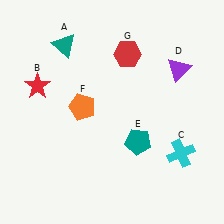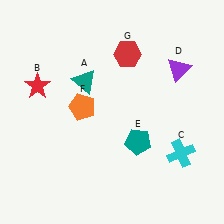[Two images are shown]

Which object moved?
The teal triangle (A) moved down.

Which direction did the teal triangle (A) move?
The teal triangle (A) moved down.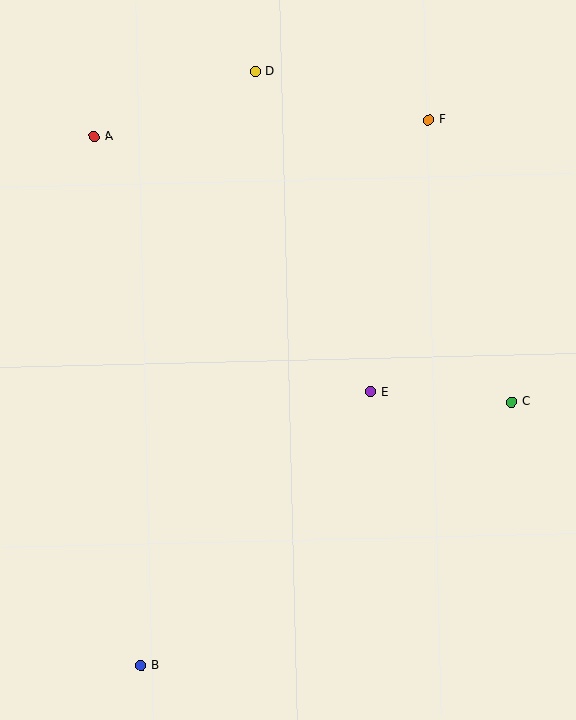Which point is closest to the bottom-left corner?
Point B is closest to the bottom-left corner.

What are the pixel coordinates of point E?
Point E is at (370, 392).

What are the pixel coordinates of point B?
Point B is at (141, 665).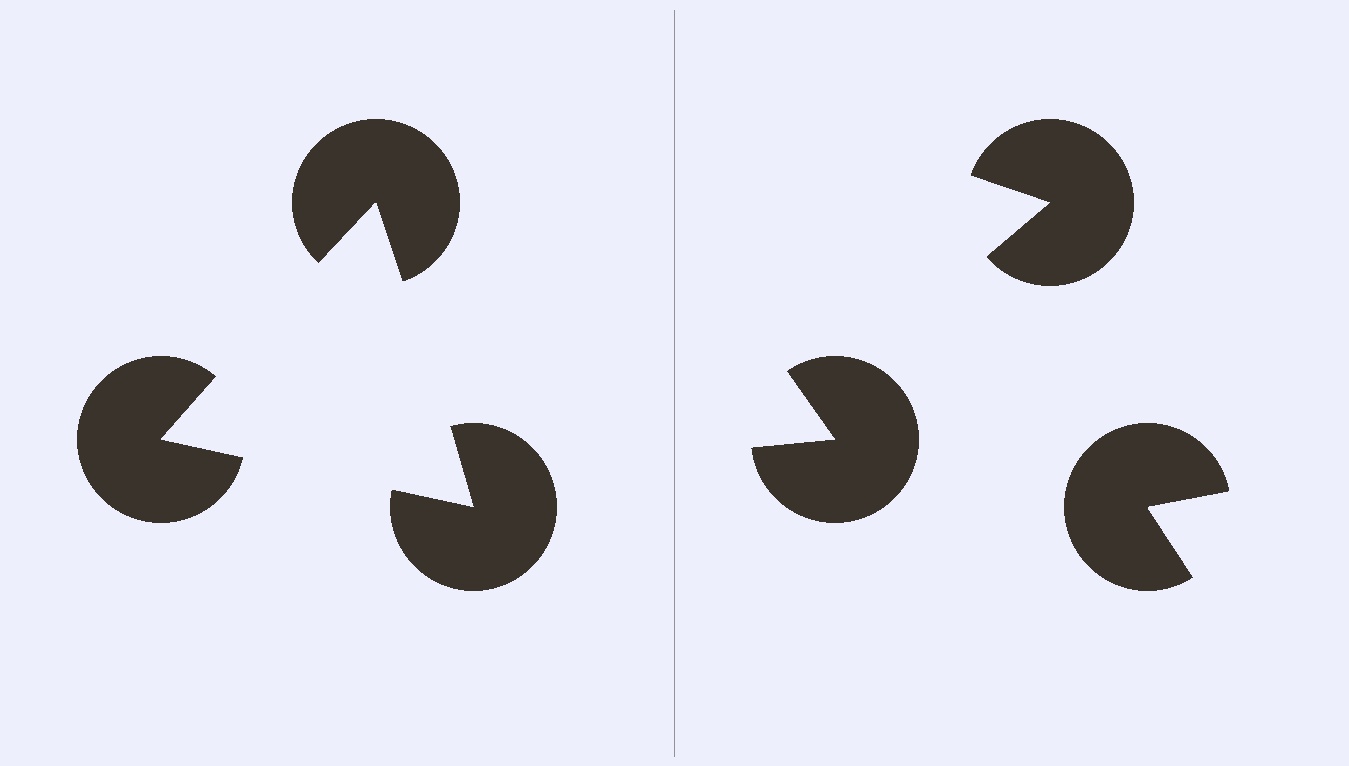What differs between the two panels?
The pac-man discs are positioned identically on both sides; only the wedge orientations differ. On the left they align to a triangle; on the right they are misaligned.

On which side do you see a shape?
An illusory triangle appears on the left side. On the right side the wedge cuts are rotated, so no coherent shape forms.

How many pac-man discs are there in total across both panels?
6 — 3 on each side.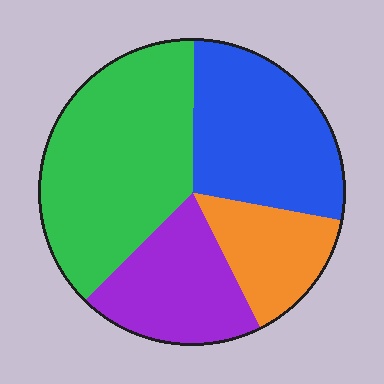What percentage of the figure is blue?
Blue takes up about one quarter (1/4) of the figure.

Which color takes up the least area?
Orange, at roughly 15%.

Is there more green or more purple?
Green.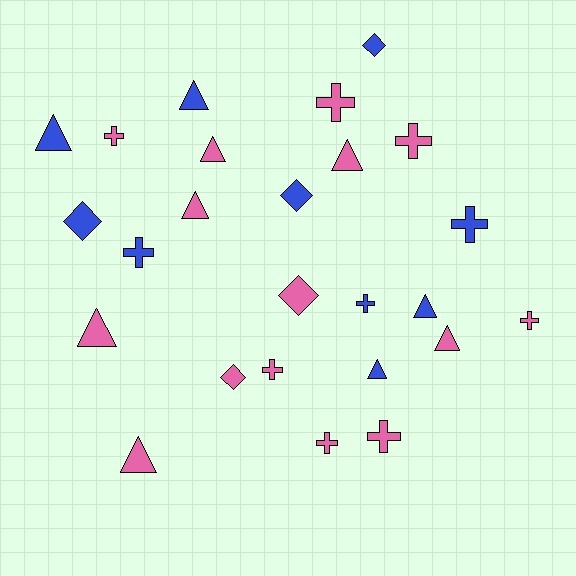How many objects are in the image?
There are 25 objects.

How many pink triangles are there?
There are 6 pink triangles.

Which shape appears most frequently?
Cross, with 10 objects.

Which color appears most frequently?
Pink, with 15 objects.